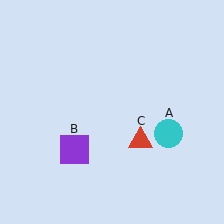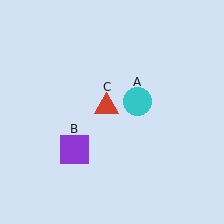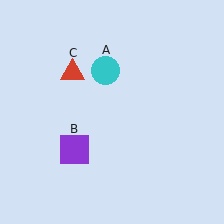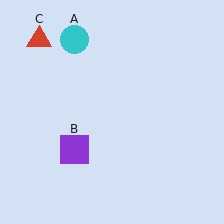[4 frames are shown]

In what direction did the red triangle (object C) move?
The red triangle (object C) moved up and to the left.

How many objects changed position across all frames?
2 objects changed position: cyan circle (object A), red triangle (object C).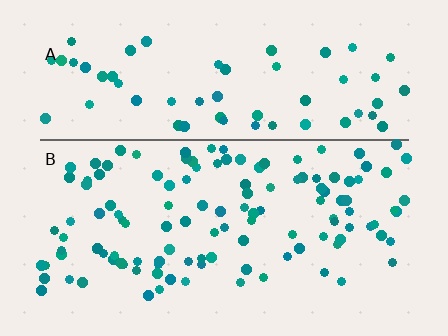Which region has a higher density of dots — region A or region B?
B (the bottom).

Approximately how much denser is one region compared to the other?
Approximately 1.8× — region B over region A.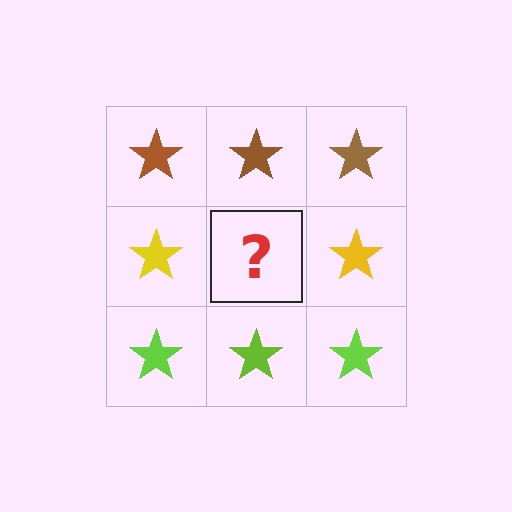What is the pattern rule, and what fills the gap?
The rule is that each row has a consistent color. The gap should be filled with a yellow star.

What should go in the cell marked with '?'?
The missing cell should contain a yellow star.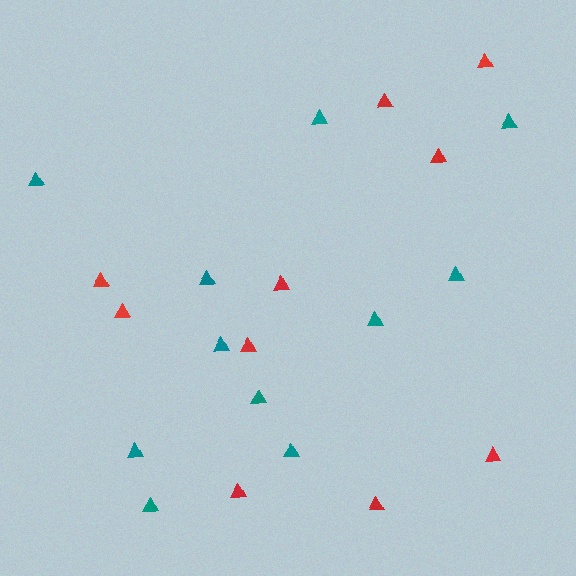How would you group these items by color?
There are 2 groups: one group of red triangles (10) and one group of teal triangles (11).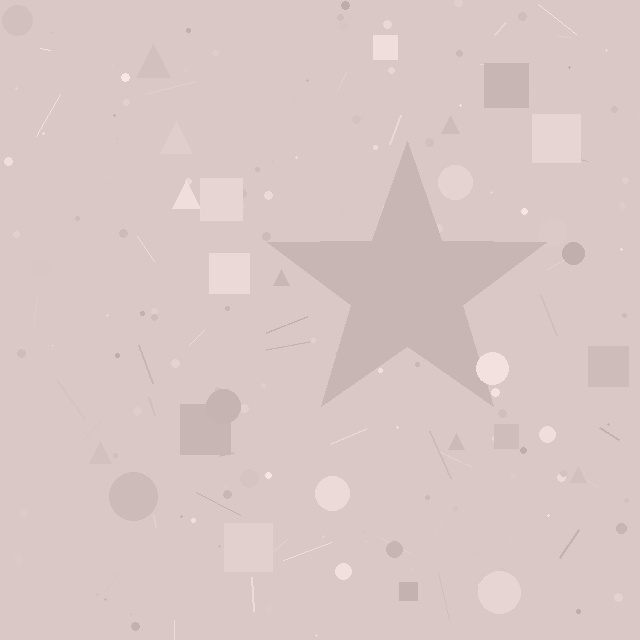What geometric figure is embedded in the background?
A star is embedded in the background.